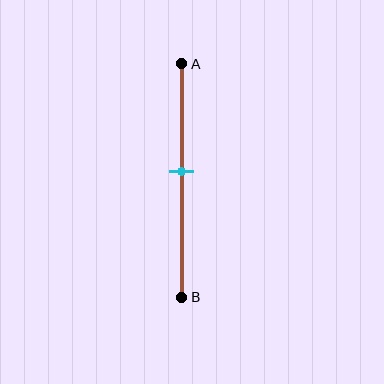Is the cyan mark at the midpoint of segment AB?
No, the mark is at about 45% from A, not at the 50% midpoint.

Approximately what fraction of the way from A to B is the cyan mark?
The cyan mark is approximately 45% of the way from A to B.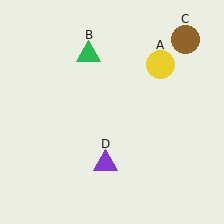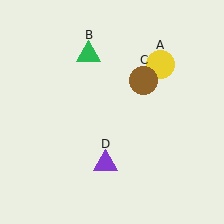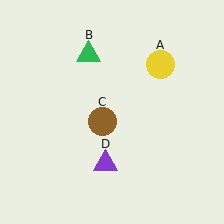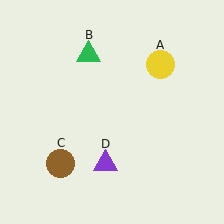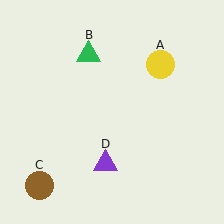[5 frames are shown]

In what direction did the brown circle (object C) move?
The brown circle (object C) moved down and to the left.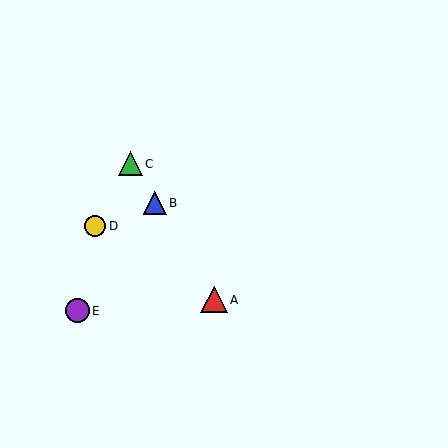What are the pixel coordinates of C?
Object C is at (131, 164).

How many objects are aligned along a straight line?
3 objects (A, B, C) are aligned along a straight line.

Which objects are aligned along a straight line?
Objects A, B, C are aligned along a straight line.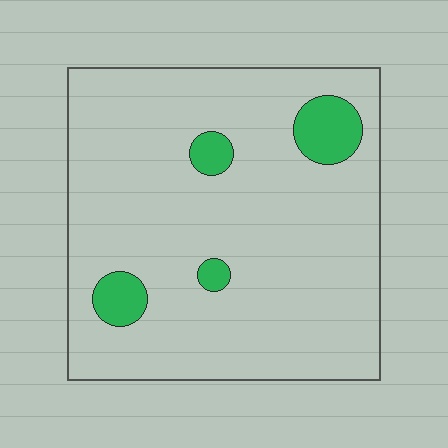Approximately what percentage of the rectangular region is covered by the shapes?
Approximately 10%.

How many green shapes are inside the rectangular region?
4.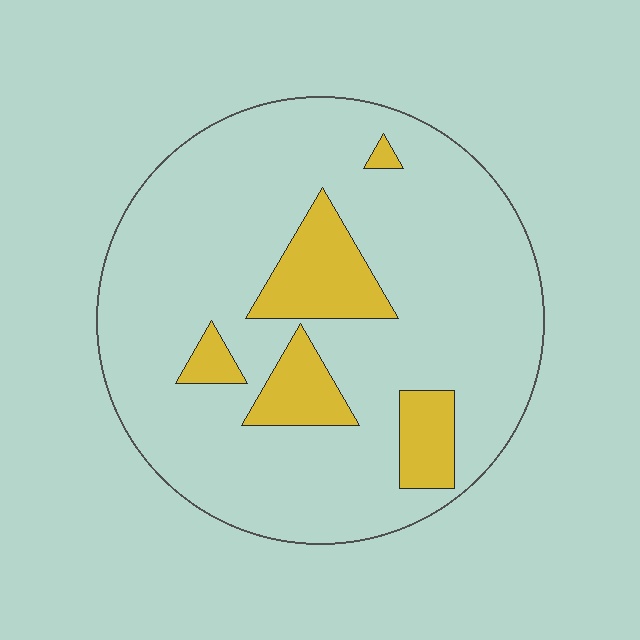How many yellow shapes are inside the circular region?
5.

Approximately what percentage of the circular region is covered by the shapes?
Approximately 15%.